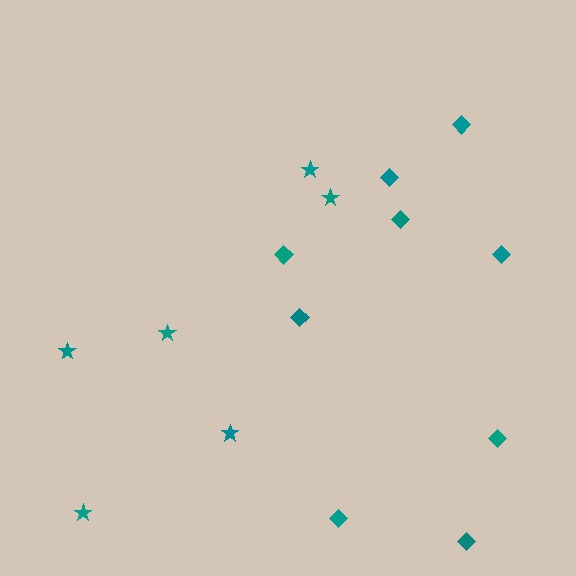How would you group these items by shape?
There are 2 groups: one group of stars (6) and one group of diamonds (9).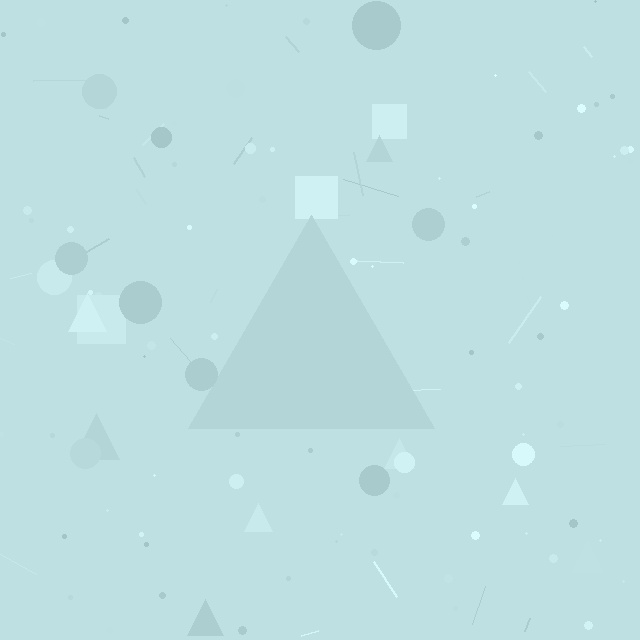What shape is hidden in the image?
A triangle is hidden in the image.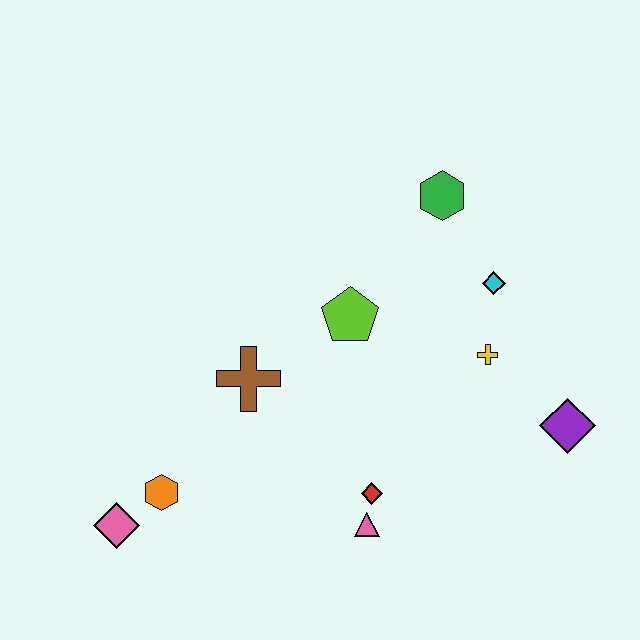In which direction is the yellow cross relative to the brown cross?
The yellow cross is to the right of the brown cross.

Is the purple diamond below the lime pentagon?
Yes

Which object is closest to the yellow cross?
The cyan diamond is closest to the yellow cross.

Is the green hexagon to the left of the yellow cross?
Yes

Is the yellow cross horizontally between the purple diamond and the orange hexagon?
Yes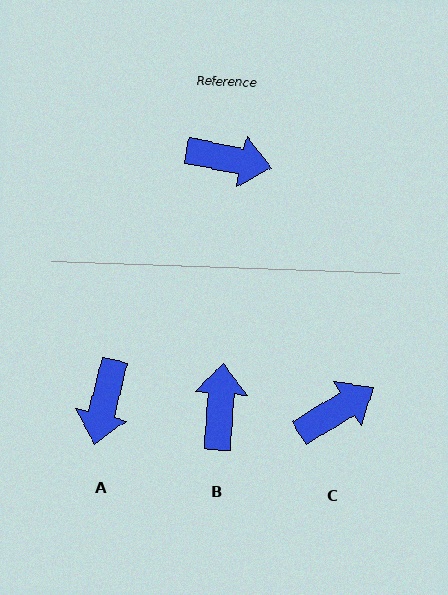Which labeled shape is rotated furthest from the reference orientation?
B, about 98 degrees away.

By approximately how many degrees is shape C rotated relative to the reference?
Approximately 43 degrees counter-clockwise.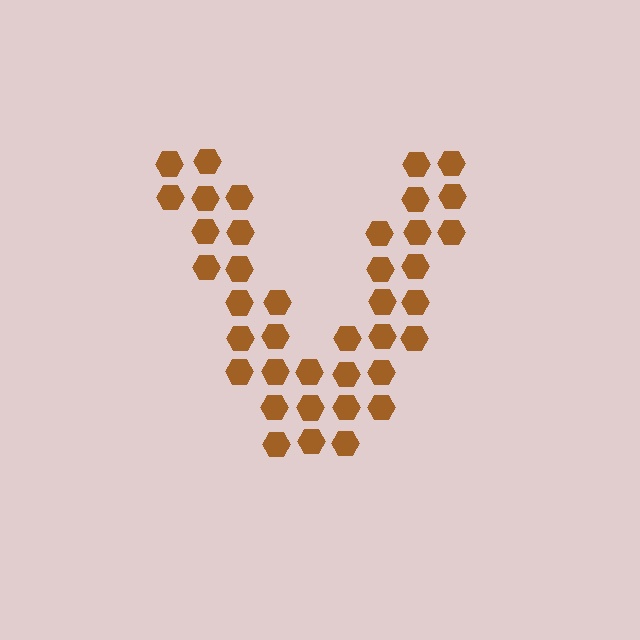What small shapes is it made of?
It is made of small hexagons.